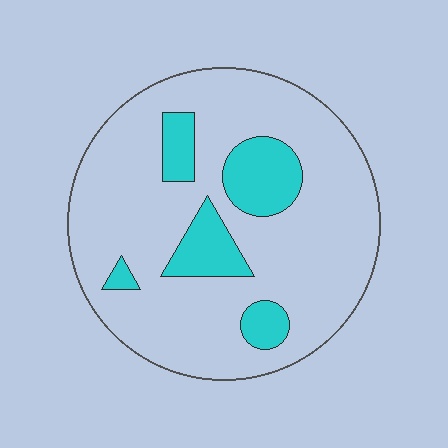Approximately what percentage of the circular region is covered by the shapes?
Approximately 20%.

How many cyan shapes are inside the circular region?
5.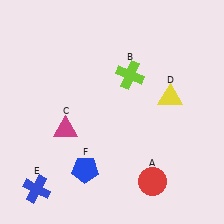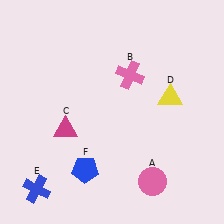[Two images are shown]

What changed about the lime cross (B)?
In Image 1, B is lime. In Image 2, it changed to pink.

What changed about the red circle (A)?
In Image 1, A is red. In Image 2, it changed to pink.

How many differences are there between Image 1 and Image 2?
There are 2 differences between the two images.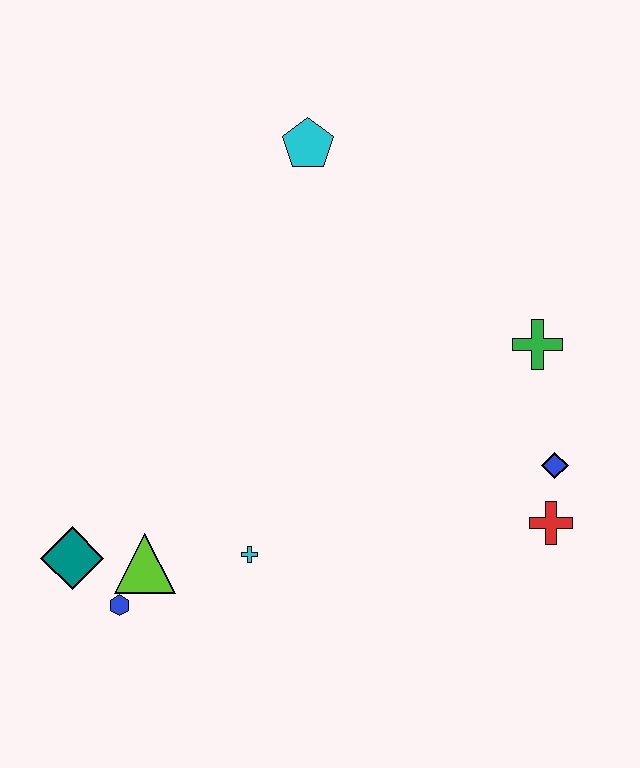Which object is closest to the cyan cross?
The lime triangle is closest to the cyan cross.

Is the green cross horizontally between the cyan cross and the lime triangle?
No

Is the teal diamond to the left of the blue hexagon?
Yes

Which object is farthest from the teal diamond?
The green cross is farthest from the teal diamond.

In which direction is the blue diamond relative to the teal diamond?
The blue diamond is to the right of the teal diamond.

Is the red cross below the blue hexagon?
No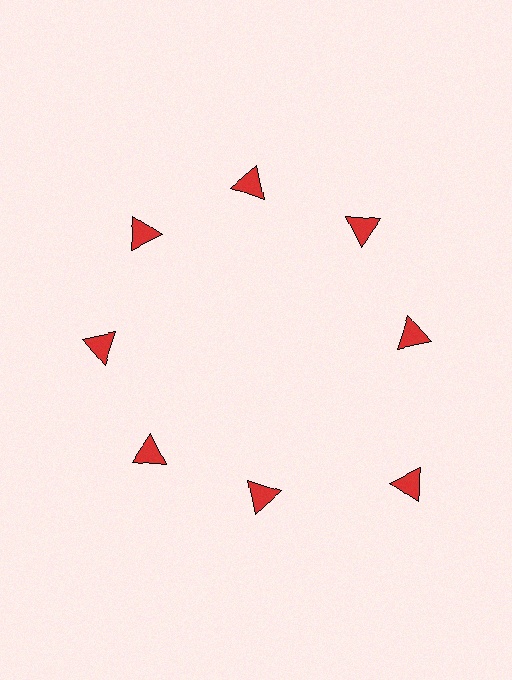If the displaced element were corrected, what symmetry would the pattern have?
It would have 8-fold rotational symmetry — the pattern would map onto itself every 45 degrees.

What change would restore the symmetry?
The symmetry would be restored by moving it inward, back onto the ring so that all 8 triangles sit at equal angles and equal distance from the center.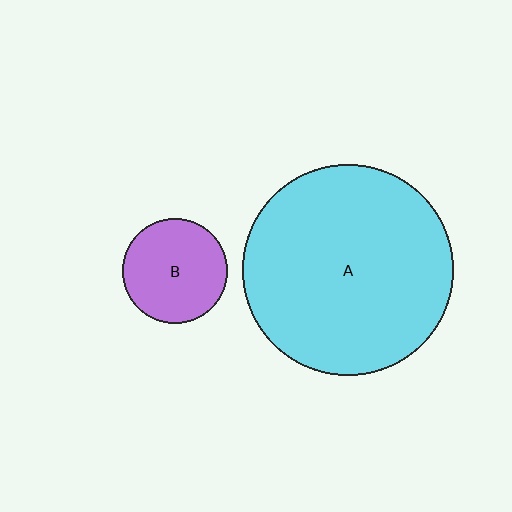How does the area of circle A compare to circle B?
Approximately 4.0 times.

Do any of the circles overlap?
No, none of the circles overlap.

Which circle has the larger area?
Circle A (cyan).